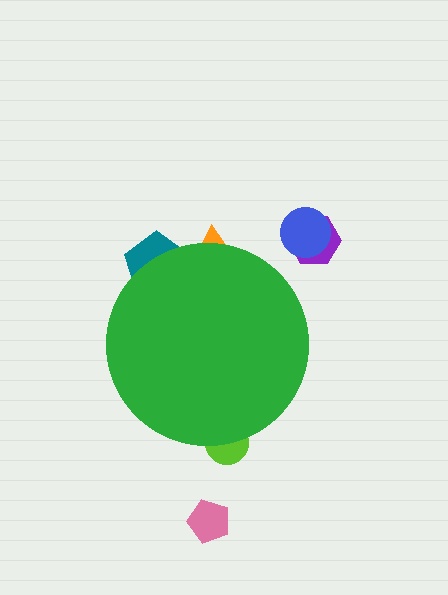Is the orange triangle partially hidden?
Yes, the orange triangle is partially hidden behind the green circle.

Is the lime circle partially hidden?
Yes, the lime circle is partially hidden behind the green circle.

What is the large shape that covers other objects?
A green circle.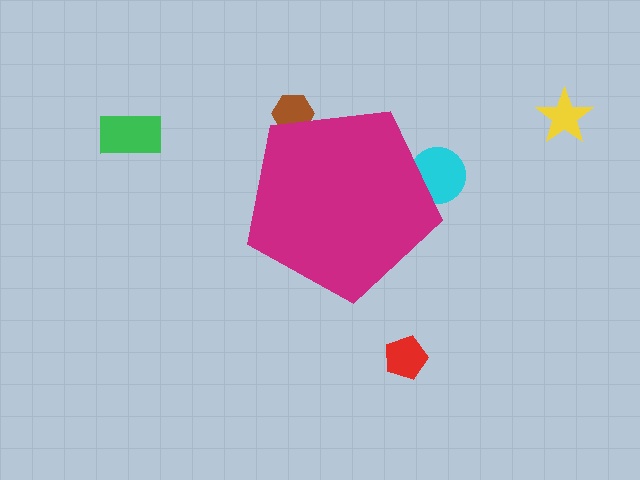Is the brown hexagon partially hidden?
Yes, the brown hexagon is partially hidden behind the magenta pentagon.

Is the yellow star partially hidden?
No, the yellow star is fully visible.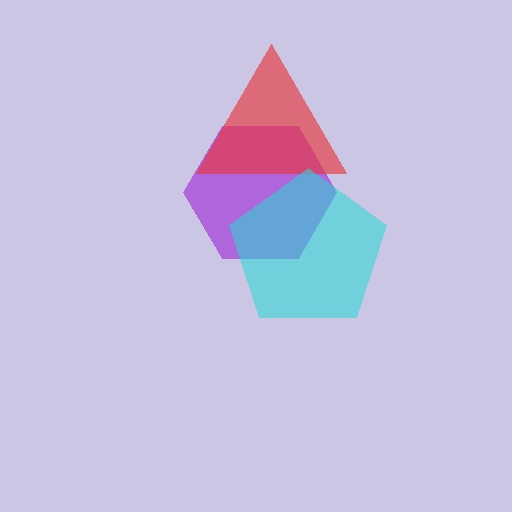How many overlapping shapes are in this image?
There are 3 overlapping shapes in the image.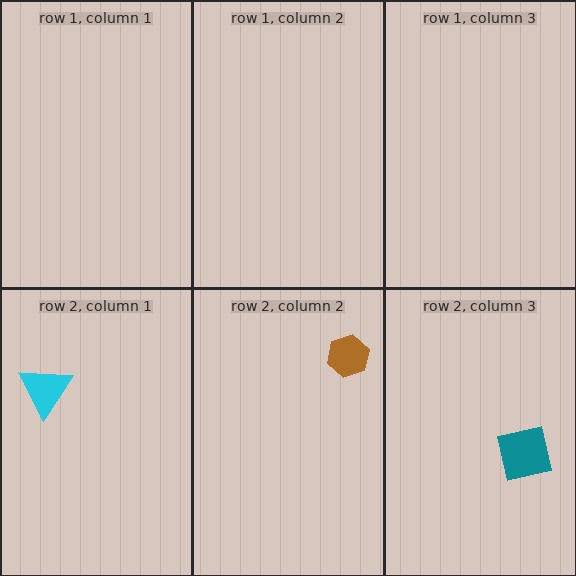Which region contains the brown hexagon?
The row 2, column 2 region.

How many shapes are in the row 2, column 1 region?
1.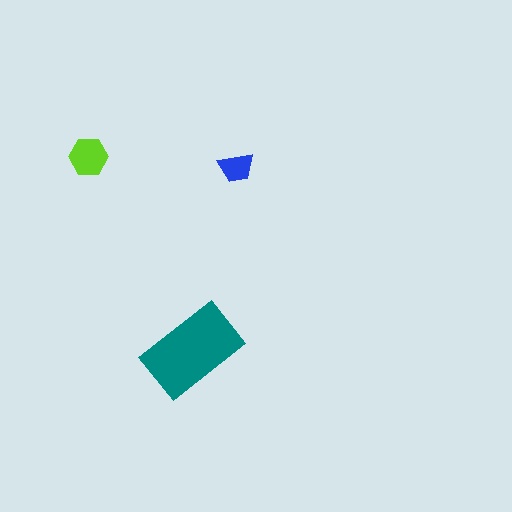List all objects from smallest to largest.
The blue trapezoid, the lime hexagon, the teal rectangle.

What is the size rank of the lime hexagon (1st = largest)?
2nd.